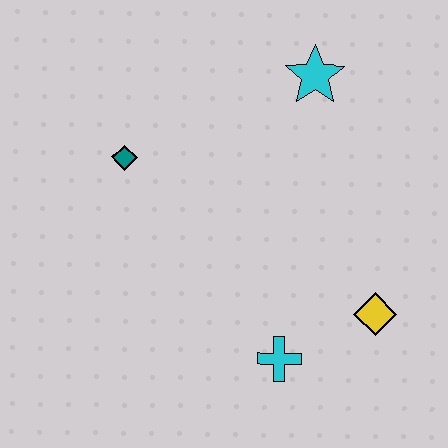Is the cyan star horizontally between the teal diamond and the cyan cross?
No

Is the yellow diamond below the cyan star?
Yes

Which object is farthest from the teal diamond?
The yellow diamond is farthest from the teal diamond.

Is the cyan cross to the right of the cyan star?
No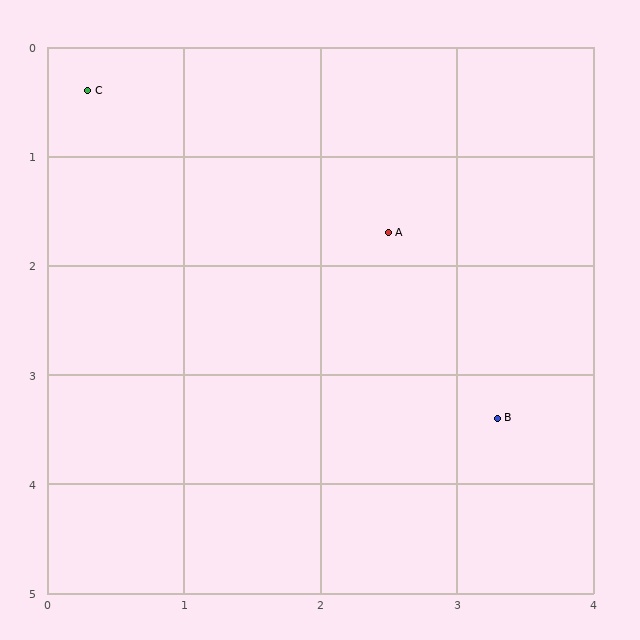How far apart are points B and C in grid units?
Points B and C are about 4.2 grid units apart.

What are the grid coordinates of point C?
Point C is at approximately (0.3, 0.4).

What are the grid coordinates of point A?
Point A is at approximately (2.5, 1.7).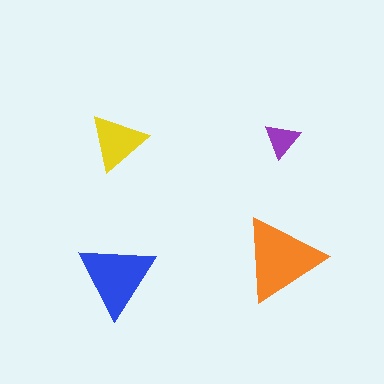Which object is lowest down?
The blue triangle is bottommost.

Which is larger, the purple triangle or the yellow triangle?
The yellow one.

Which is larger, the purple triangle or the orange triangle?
The orange one.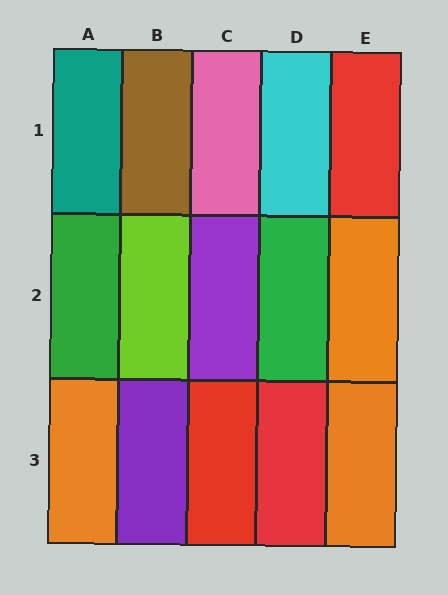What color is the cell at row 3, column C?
Red.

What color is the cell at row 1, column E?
Red.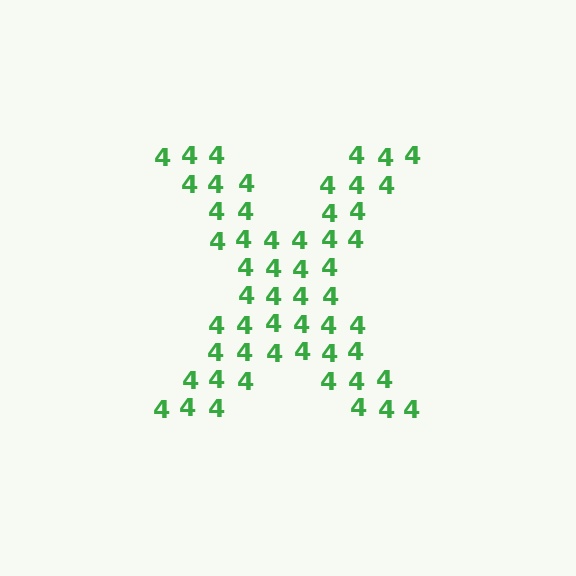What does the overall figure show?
The overall figure shows the letter X.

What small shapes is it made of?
It is made of small digit 4's.